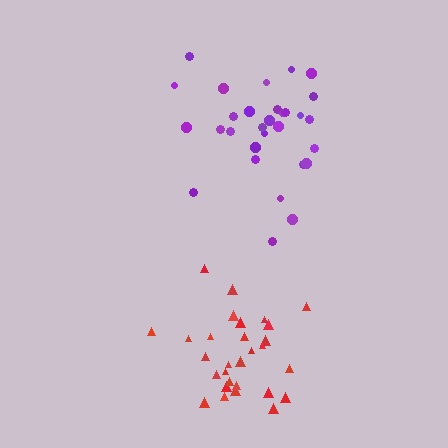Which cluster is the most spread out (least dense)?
Purple.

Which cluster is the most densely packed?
Red.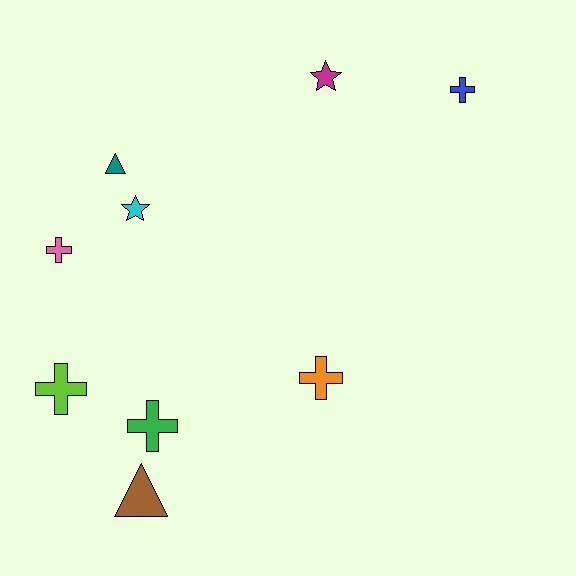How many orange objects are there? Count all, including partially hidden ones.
There is 1 orange object.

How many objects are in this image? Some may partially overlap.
There are 9 objects.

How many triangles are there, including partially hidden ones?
There are 2 triangles.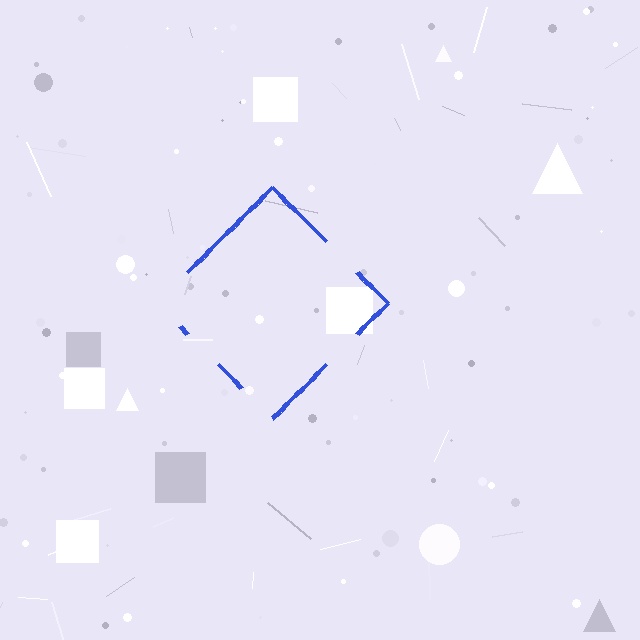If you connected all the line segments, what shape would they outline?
They would outline a diamond.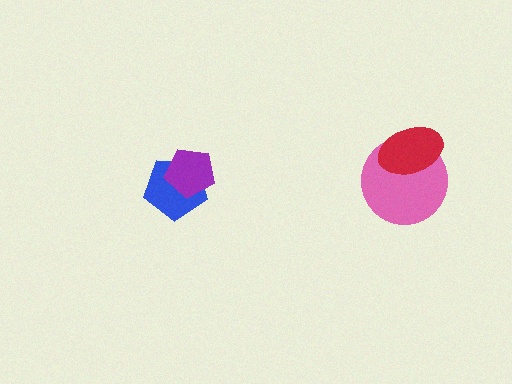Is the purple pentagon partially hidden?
No, no other shape covers it.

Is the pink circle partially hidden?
Yes, it is partially covered by another shape.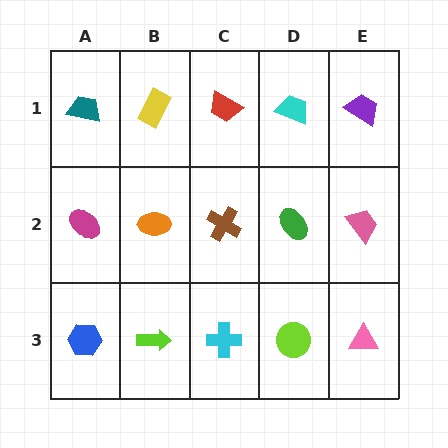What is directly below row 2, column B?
A lime arrow.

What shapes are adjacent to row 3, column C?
A brown cross (row 2, column C), a lime arrow (row 3, column B), a lime circle (row 3, column D).